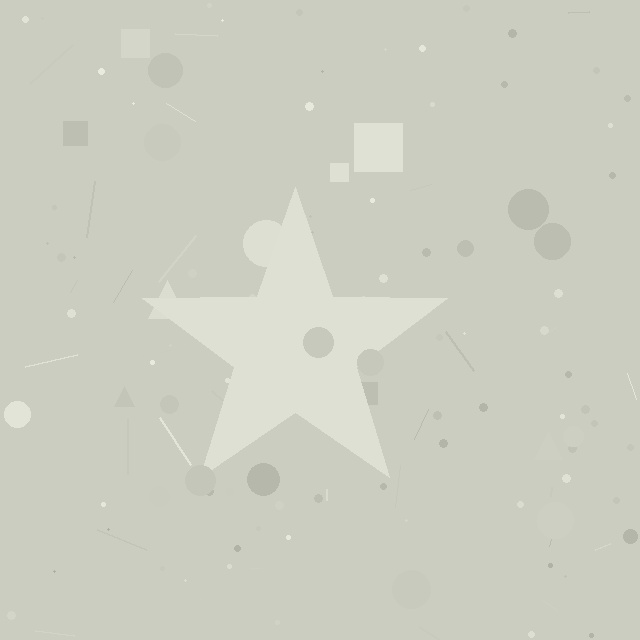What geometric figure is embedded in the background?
A star is embedded in the background.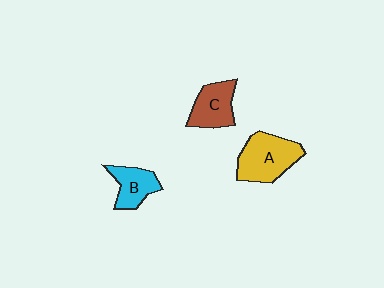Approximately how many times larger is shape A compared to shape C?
Approximately 1.4 times.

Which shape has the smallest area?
Shape B (cyan).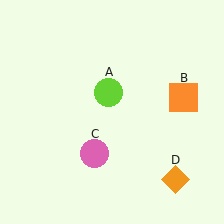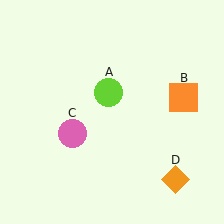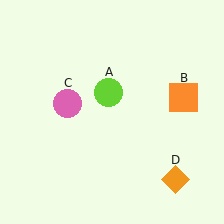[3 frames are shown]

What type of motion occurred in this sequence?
The pink circle (object C) rotated clockwise around the center of the scene.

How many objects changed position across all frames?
1 object changed position: pink circle (object C).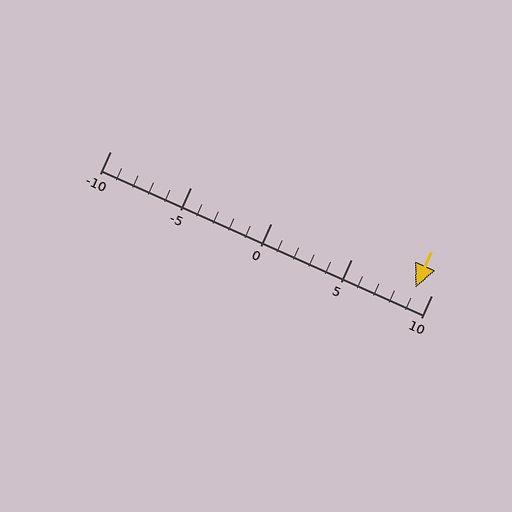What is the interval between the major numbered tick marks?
The major tick marks are spaced 5 units apart.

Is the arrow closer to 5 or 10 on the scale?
The arrow is closer to 10.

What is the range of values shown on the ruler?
The ruler shows values from -10 to 10.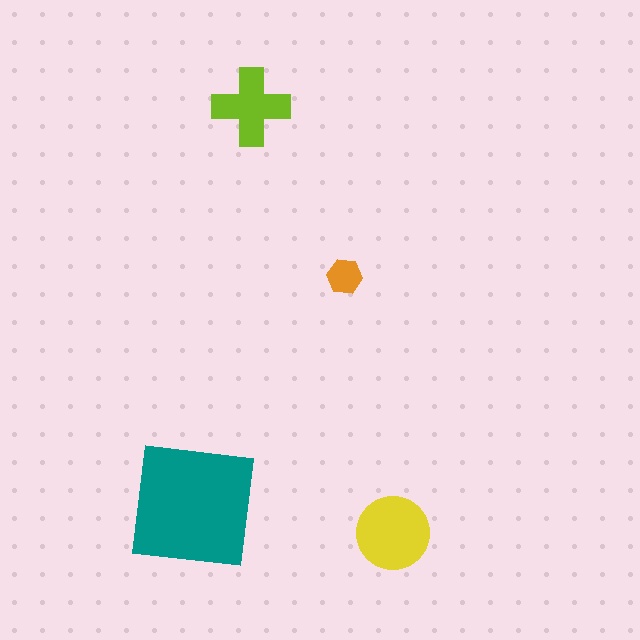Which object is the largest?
The teal square.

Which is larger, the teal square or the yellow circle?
The teal square.